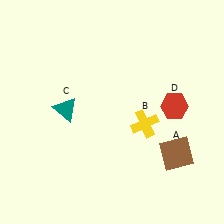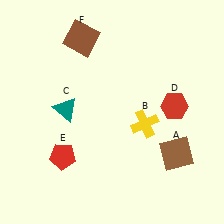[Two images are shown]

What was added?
A red pentagon (E), a brown square (F) were added in Image 2.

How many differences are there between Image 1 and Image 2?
There are 2 differences between the two images.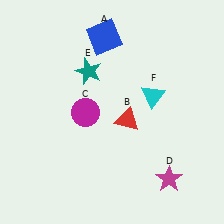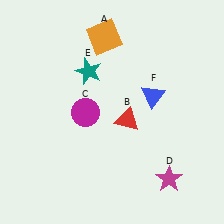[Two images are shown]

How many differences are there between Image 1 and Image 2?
There are 2 differences between the two images.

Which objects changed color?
A changed from blue to orange. F changed from cyan to blue.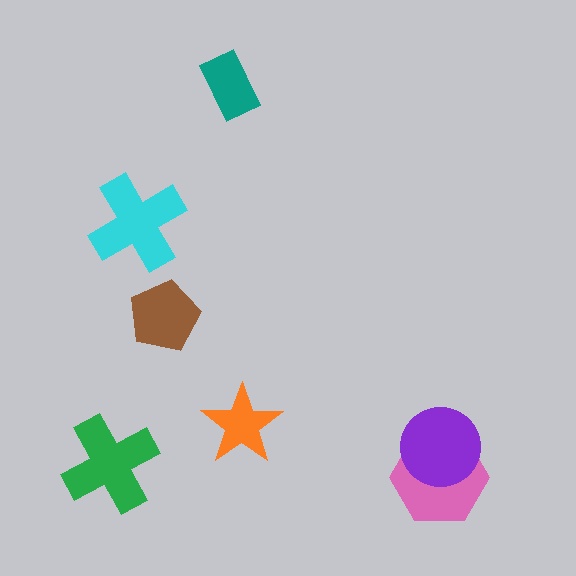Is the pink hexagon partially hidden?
Yes, it is partially covered by another shape.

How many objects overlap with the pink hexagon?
1 object overlaps with the pink hexagon.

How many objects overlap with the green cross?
0 objects overlap with the green cross.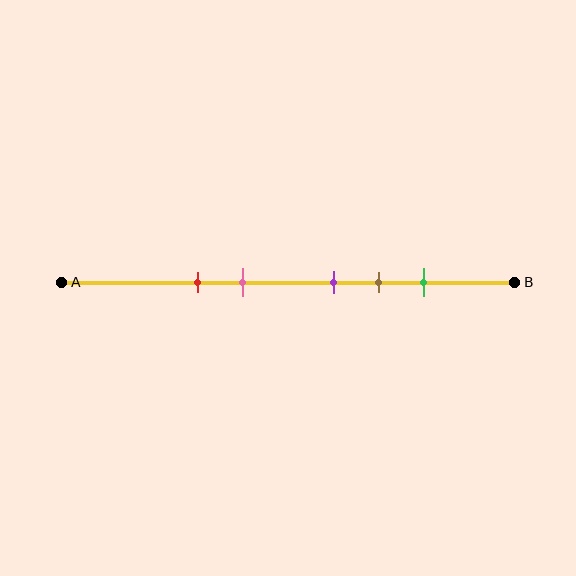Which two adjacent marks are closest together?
The purple and brown marks are the closest adjacent pair.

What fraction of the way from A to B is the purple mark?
The purple mark is approximately 60% (0.6) of the way from A to B.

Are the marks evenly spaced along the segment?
No, the marks are not evenly spaced.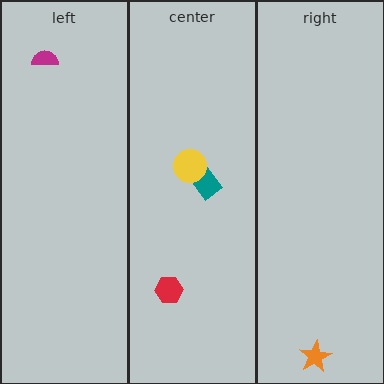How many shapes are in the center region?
3.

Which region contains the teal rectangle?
The center region.